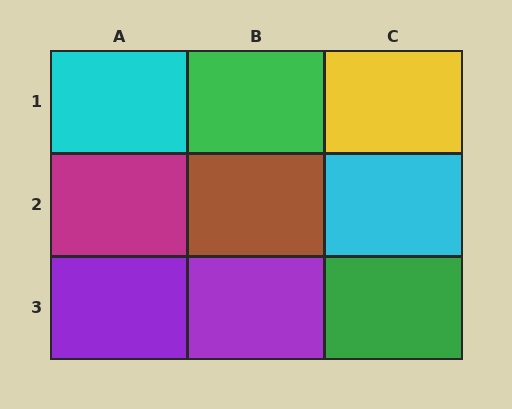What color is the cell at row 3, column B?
Purple.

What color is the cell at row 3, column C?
Green.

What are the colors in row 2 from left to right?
Magenta, brown, cyan.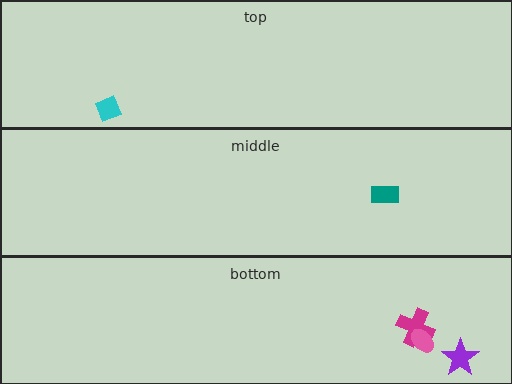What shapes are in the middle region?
The teal rectangle.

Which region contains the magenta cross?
The bottom region.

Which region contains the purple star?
The bottom region.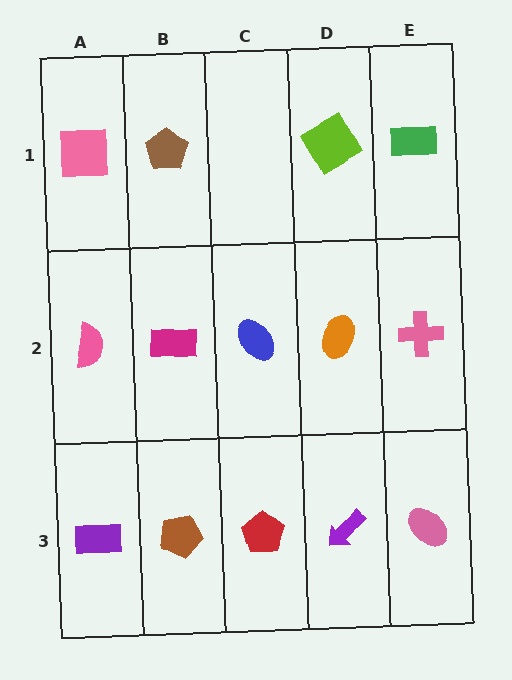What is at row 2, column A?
A pink semicircle.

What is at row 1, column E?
A green rectangle.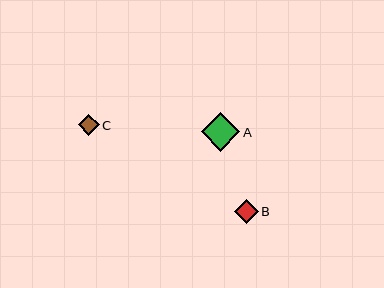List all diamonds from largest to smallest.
From largest to smallest: A, B, C.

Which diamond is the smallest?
Diamond C is the smallest with a size of approximately 21 pixels.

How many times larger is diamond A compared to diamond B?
Diamond A is approximately 1.6 times the size of diamond B.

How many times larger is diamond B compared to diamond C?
Diamond B is approximately 1.1 times the size of diamond C.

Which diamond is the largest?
Diamond A is the largest with a size of approximately 38 pixels.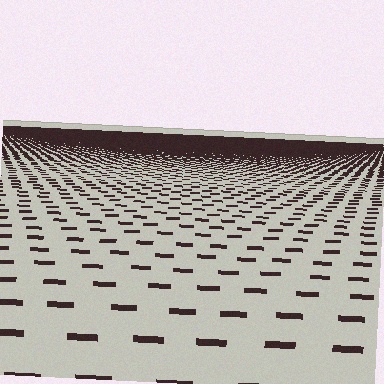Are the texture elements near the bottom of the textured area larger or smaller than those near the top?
Larger. Near the bottom, elements are closer to the viewer and appear at a bigger on-screen size.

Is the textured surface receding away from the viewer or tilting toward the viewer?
The surface is receding away from the viewer. Texture elements get smaller and denser toward the top.